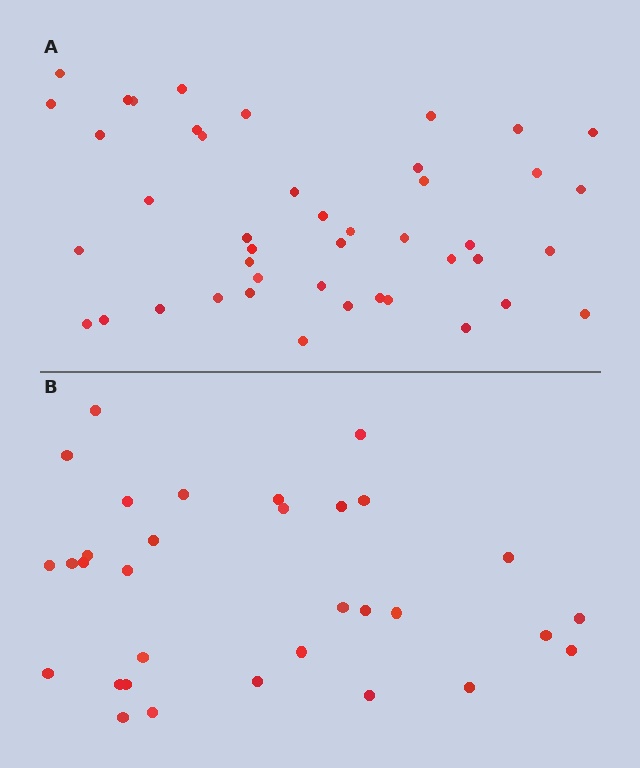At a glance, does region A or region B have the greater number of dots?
Region A (the top region) has more dots.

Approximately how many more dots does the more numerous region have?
Region A has roughly 12 or so more dots than region B.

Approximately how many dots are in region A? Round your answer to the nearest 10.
About 40 dots. (The exact count is 44, which rounds to 40.)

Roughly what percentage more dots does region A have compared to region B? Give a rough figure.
About 40% more.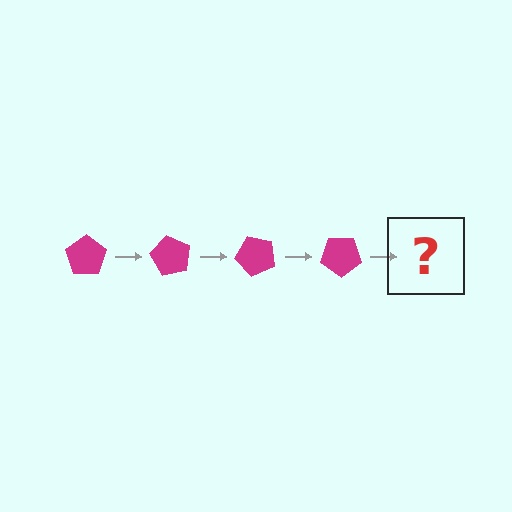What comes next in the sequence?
The next element should be a magenta pentagon rotated 240 degrees.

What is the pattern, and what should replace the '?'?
The pattern is that the pentagon rotates 60 degrees each step. The '?' should be a magenta pentagon rotated 240 degrees.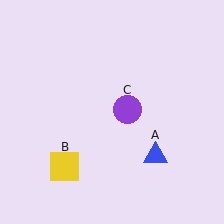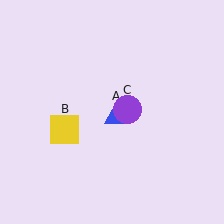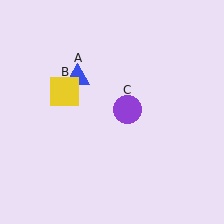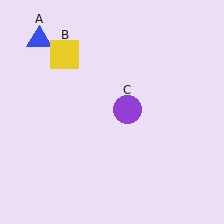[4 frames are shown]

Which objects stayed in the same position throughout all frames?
Purple circle (object C) remained stationary.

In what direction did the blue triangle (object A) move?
The blue triangle (object A) moved up and to the left.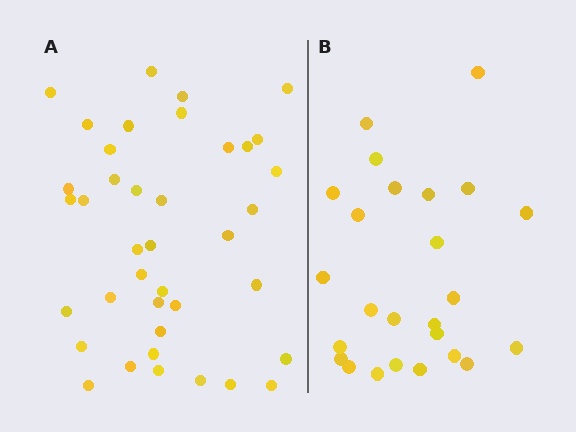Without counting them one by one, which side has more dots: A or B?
Region A (the left region) has more dots.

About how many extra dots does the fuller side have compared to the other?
Region A has approximately 15 more dots than region B.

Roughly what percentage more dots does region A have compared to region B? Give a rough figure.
About 55% more.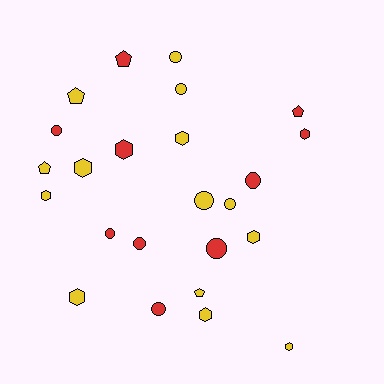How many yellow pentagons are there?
There are 3 yellow pentagons.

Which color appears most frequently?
Yellow, with 14 objects.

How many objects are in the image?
There are 24 objects.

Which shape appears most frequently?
Circle, with 10 objects.